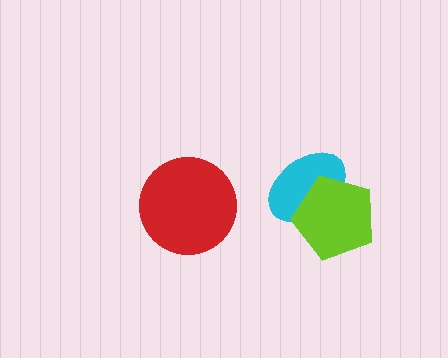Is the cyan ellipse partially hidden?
Yes, it is partially covered by another shape.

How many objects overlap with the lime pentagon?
1 object overlaps with the lime pentagon.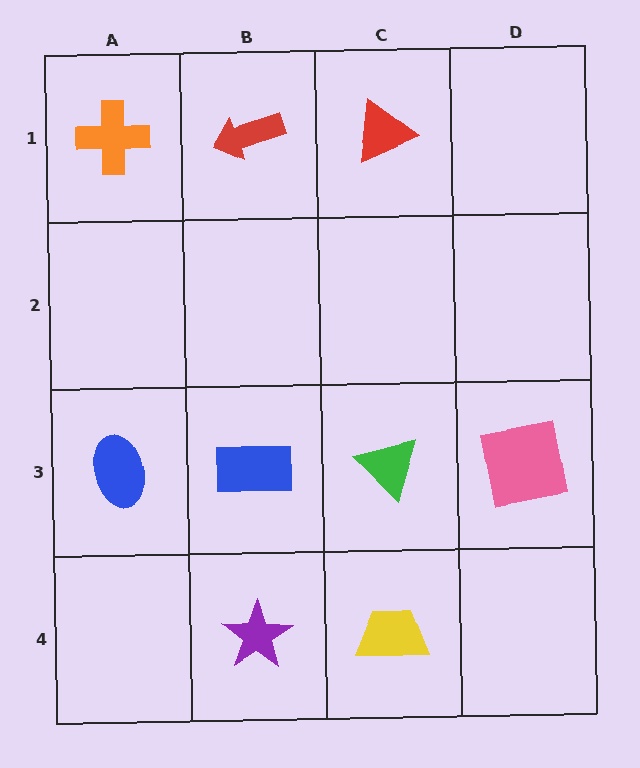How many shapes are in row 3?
4 shapes.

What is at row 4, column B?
A purple star.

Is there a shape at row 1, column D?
No, that cell is empty.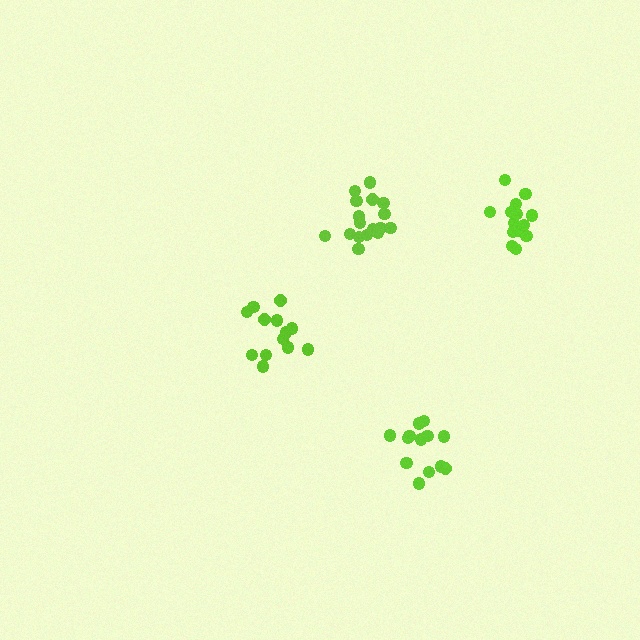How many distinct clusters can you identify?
There are 4 distinct clusters.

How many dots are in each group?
Group 1: 17 dots, Group 2: 13 dots, Group 3: 14 dots, Group 4: 13 dots (57 total).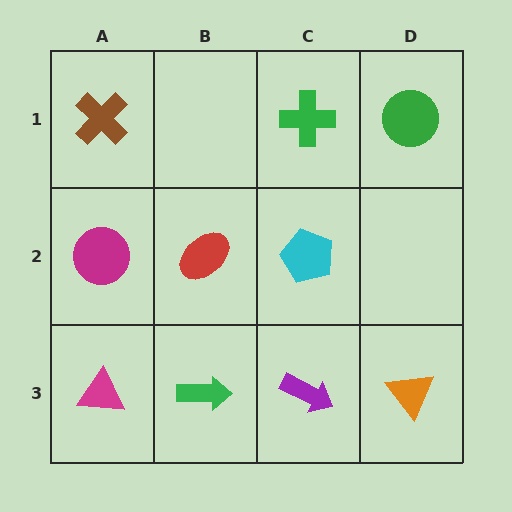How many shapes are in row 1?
3 shapes.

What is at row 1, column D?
A green circle.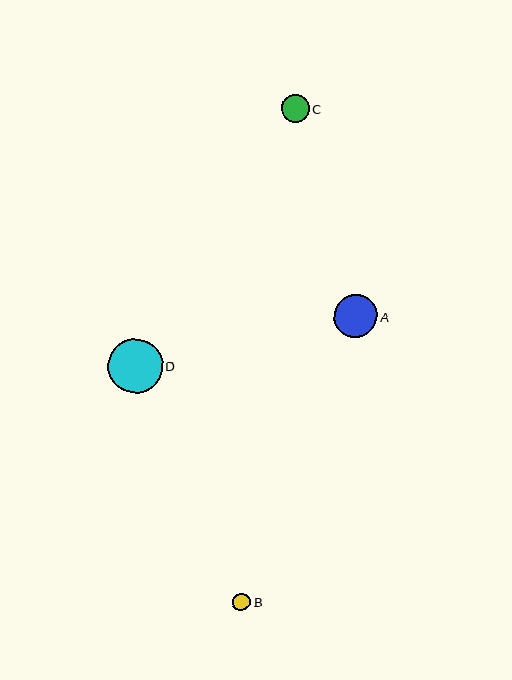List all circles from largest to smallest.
From largest to smallest: D, A, C, B.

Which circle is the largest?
Circle D is the largest with a size of approximately 54 pixels.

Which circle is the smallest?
Circle B is the smallest with a size of approximately 18 pixels.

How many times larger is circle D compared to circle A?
Circle D is approximately 1.2 times the size of circle A.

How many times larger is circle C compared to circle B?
Circle C is approximately 1.6 times the size of circle B.